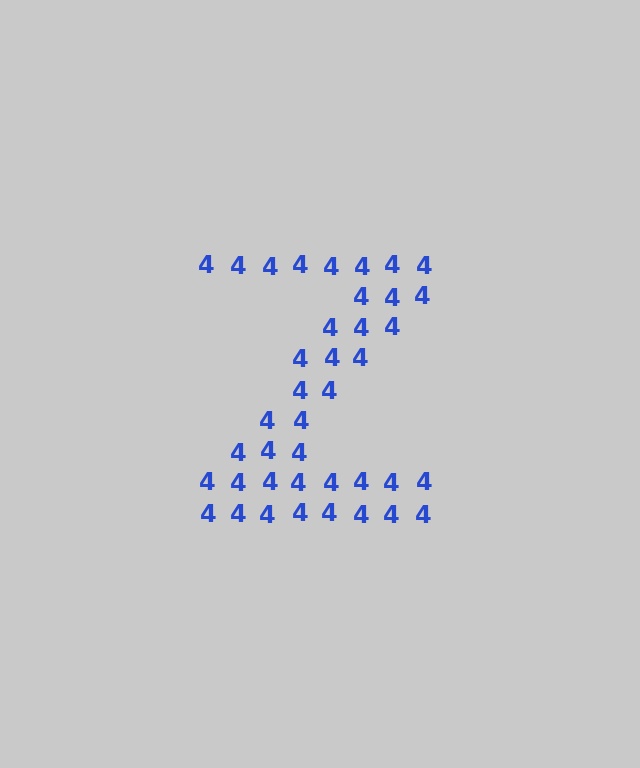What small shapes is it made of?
It is made of small digit 4's.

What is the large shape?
The large shape is the letter Z.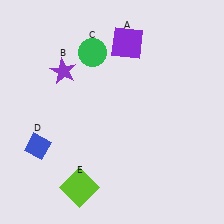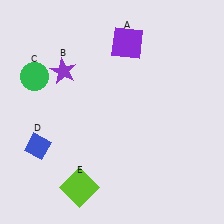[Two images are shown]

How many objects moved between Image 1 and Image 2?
1 object moved between the two images.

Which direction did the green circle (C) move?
The green circle (C) moved left.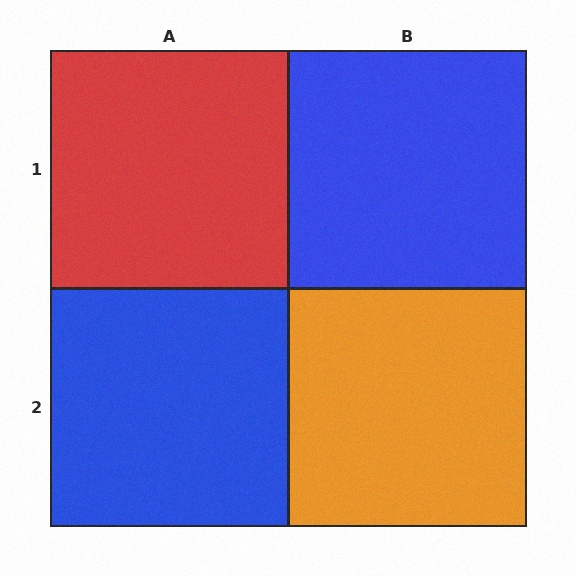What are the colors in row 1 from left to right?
Red, blue.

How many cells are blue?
2 cells are blue.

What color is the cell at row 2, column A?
Blue.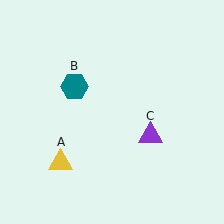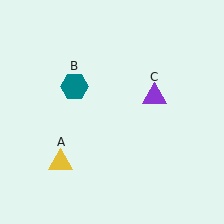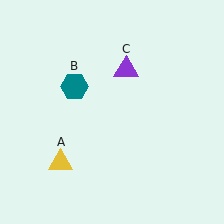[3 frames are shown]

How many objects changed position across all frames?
1 object changed position: purple triangle (object C).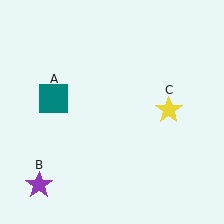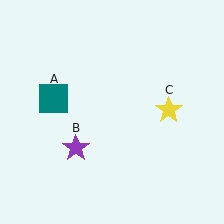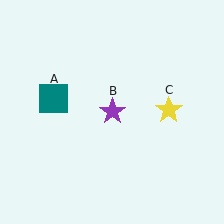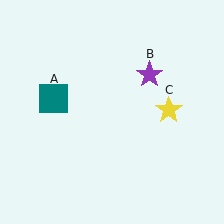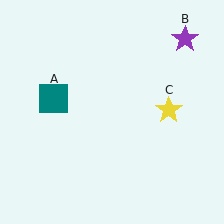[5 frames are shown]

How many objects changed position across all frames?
1 object changed position: purple star (object B).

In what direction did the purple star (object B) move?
The purple star (object B) moved up and to the right.